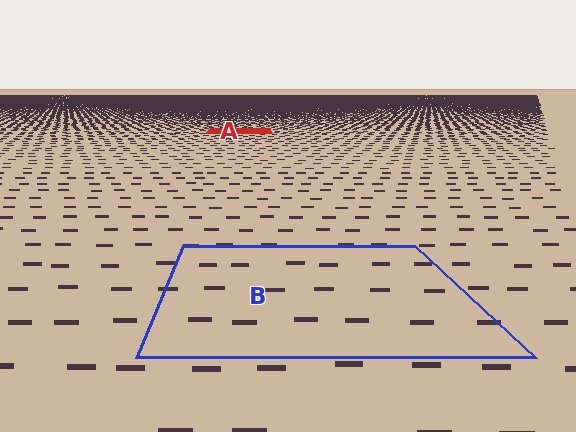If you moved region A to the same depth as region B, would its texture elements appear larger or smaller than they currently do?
They would appear larger. At a closer depth, the same texture elements are projected at a bigger on-screen size.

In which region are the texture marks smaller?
The texture marks are smaller in region A, because it is farther away.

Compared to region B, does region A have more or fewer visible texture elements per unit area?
Region A has more texture elements per unit area — they are packed more densely because it is farther away.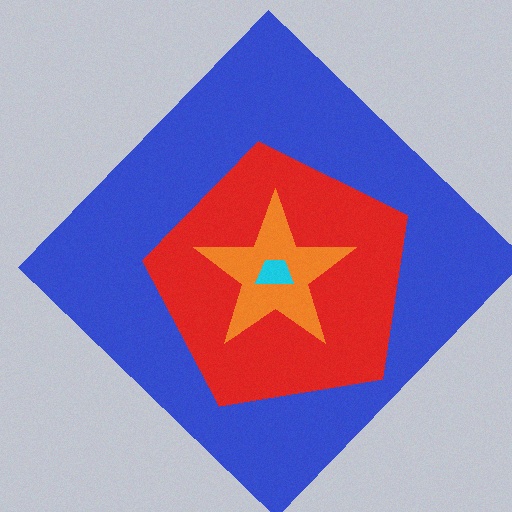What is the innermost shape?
The cyan trapezoid.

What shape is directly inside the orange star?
The cyan trapezoid.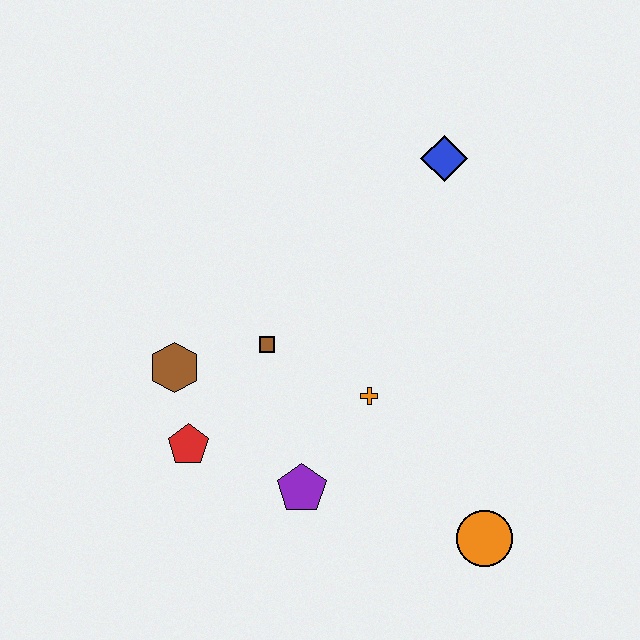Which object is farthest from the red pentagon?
The blue diamond is farthest from the red pentagon.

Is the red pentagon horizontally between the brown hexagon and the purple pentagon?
Yes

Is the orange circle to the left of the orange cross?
No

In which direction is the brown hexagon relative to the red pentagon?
The brown hexagon is above the red pentagon.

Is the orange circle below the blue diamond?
Yes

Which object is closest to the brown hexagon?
The red pentagon is closest to the brown hexagon.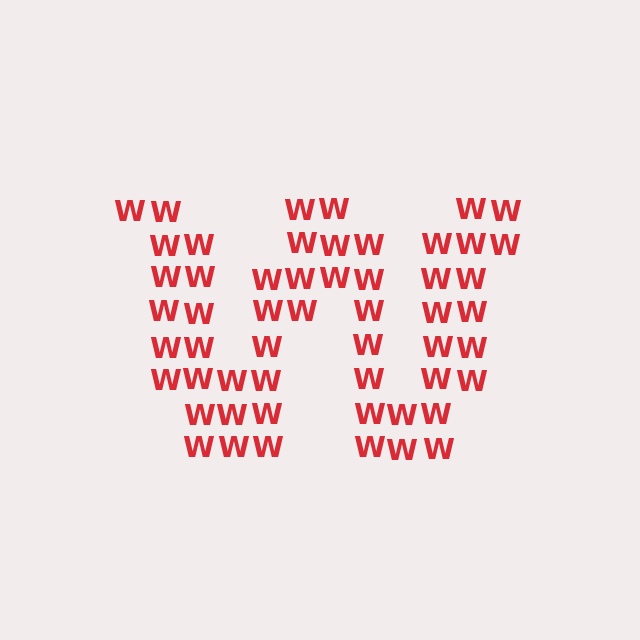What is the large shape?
The large shape is the letter W.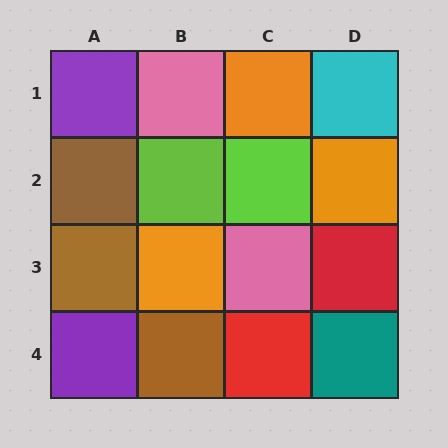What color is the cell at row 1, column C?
Orange.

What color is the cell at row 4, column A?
Purple.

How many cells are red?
2 cells are red.